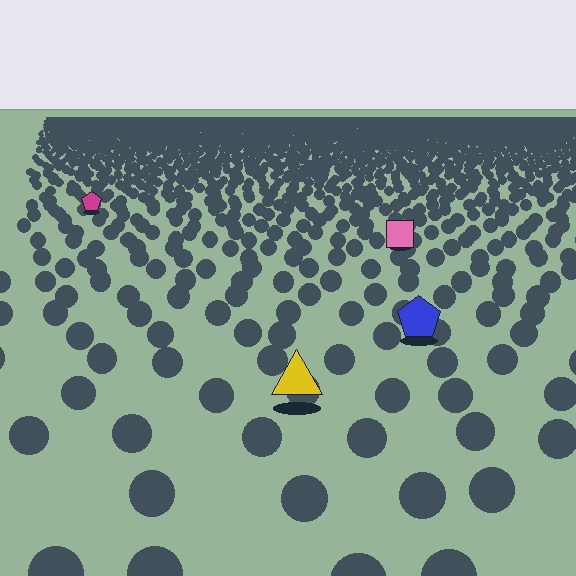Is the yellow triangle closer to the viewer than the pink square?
Yes. The yellow triangle is closer — you can tell from the texture gradient: the ground texture is coarser near it.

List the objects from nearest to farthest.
From nearest to farthest: the yellow triangle, the blue pentagon, the pink square, the magenta pentagon.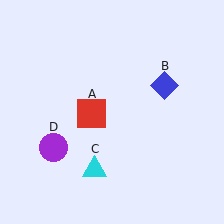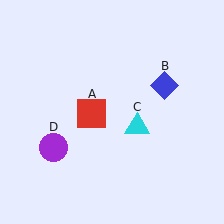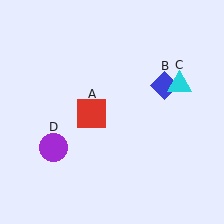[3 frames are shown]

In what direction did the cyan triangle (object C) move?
The cyan triangle (object C) moved up and to the right.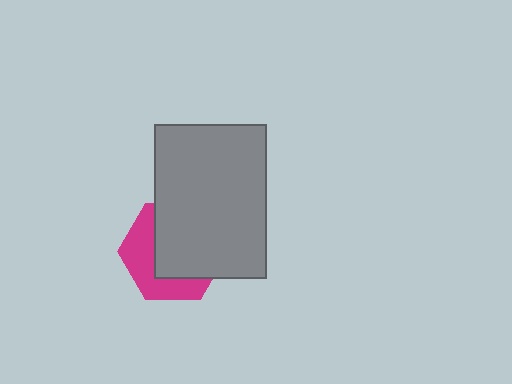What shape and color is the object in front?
The object in front is a gray rectangle.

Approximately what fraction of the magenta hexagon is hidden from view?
Roughly 60% of the magenta hexagon is hidden behind the gray rectangle.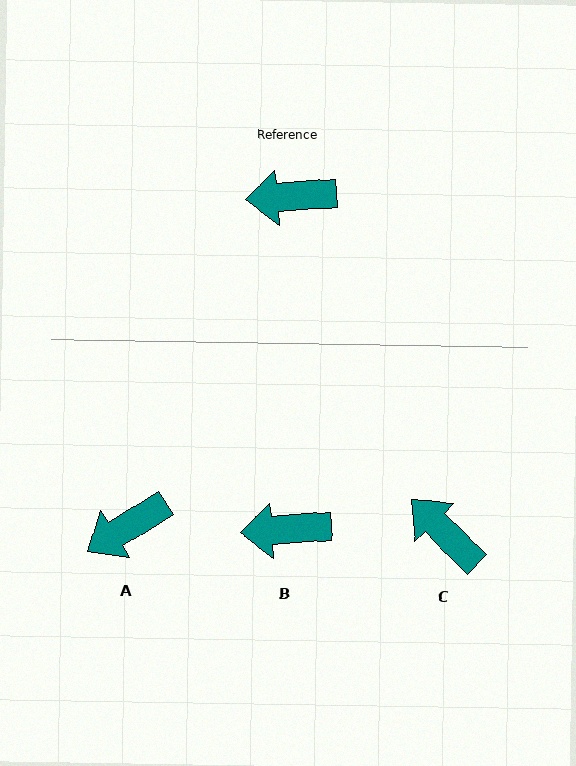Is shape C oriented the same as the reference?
No, it is off by about 49 degrees.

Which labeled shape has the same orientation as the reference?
B.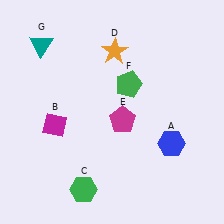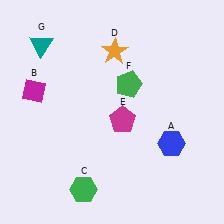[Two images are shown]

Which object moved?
The magenta diamond (B) moved up.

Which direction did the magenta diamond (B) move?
The magenta diamond (B) moved up.